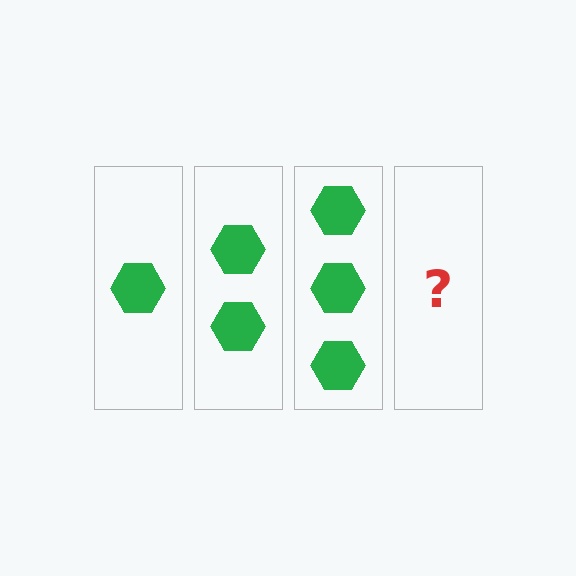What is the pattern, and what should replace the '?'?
The pattern is that each step adds one more hexagon. The '?' should be 4 hexagons.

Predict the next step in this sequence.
The next step is 4 hexagons.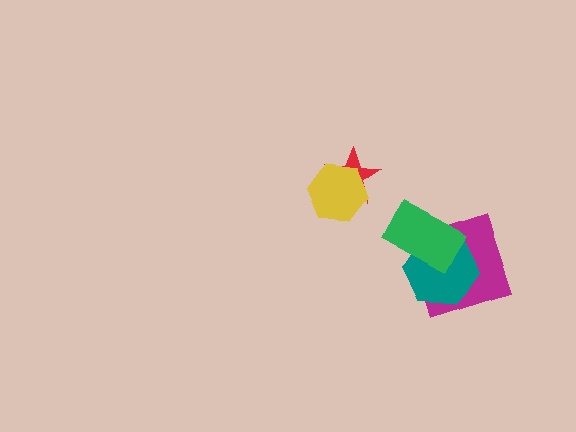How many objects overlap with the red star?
1 object overlaps with the red star.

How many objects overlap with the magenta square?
2 objects overlap with the magenta square.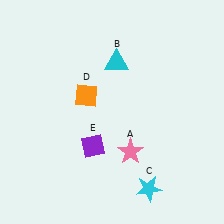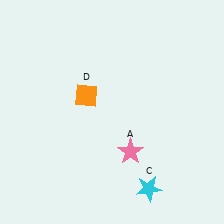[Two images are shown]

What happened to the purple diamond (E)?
The purple diamond (E) was removed in Image 2. It was in the bottom-left area of Image 1.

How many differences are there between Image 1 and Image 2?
There are 2 differences between the two images.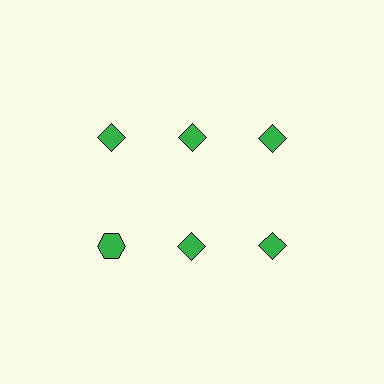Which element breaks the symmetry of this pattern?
The green hexagon in the second row, leftmost column breaks the symmetry. All other shapes are green diamonds.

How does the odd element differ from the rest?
It has a different shape: hexagon instead of diamond.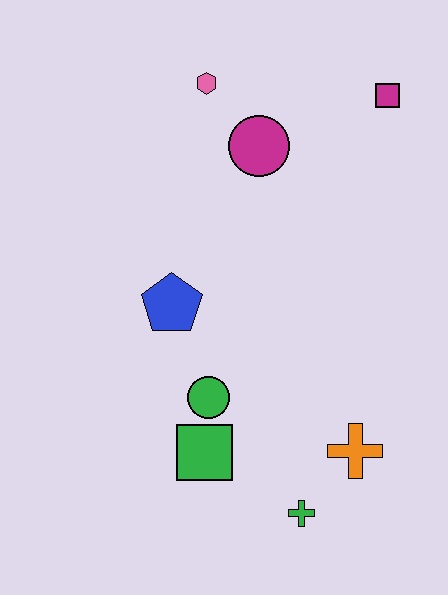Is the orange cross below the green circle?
Yes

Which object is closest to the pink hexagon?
The magenta circle is closest to the pink hexagon.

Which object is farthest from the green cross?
The pink hexagon is farthest from the green cross.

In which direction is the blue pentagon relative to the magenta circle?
The blue pentagon is below the magenta circle.